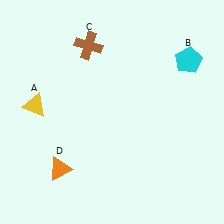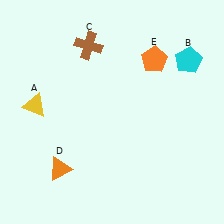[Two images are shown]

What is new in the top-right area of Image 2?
An orange pentagon (E) was added in the top-right area of Image 2.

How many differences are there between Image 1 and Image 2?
There is 1 difference between the two images.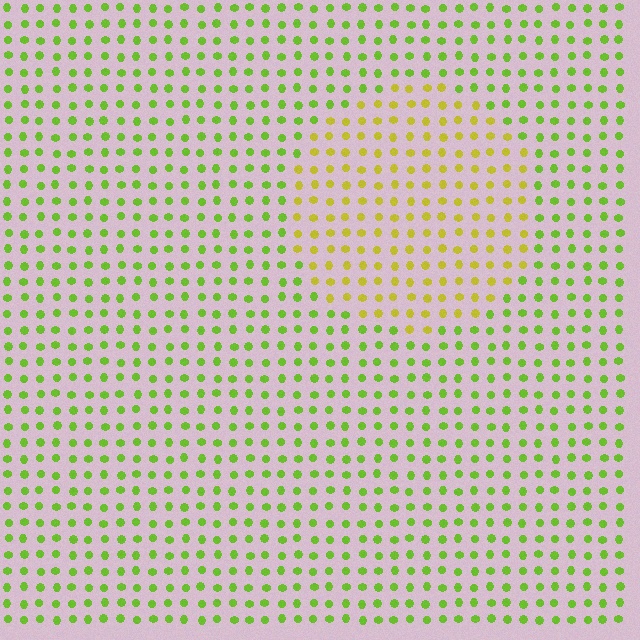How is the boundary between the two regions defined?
The boundary is defined purely by a slight shift in hue (about 36 degrees). Spacing, size, and orientation are identical on both sides.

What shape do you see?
I see a circle.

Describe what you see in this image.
The image is filled with small lime elements in a uniform arrangement. A circle-shaped region is visible where the elements are tinted to a slightly different hue, forming a subtle color boundary.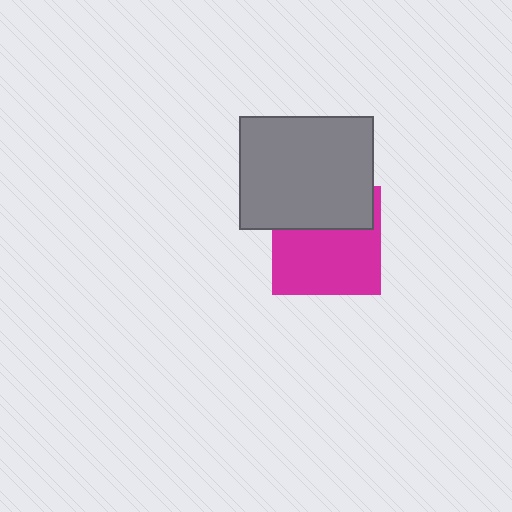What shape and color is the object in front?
The object in front is a gray rectangle.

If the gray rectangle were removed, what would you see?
You would see the complete magenta square.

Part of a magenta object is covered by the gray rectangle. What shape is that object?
It is a square.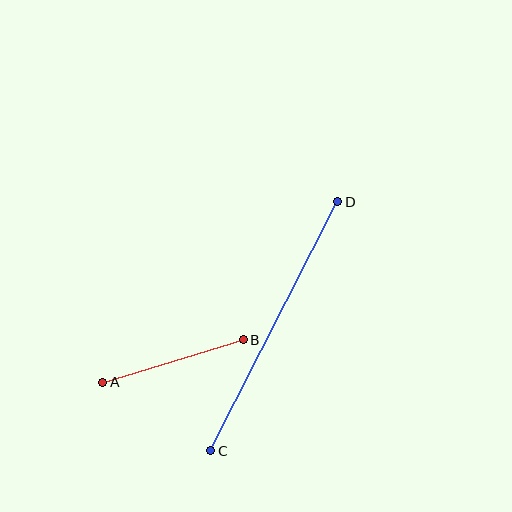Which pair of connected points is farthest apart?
Points C and D are farthest apart.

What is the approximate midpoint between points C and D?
The midpoint is at approximately (274, 326) pixels.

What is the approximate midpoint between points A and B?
The midpoint is at approximately (173, 361) pixels.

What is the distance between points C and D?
The distance is approximately 279 pixels.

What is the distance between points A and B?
The distance is approximately 147 pixels.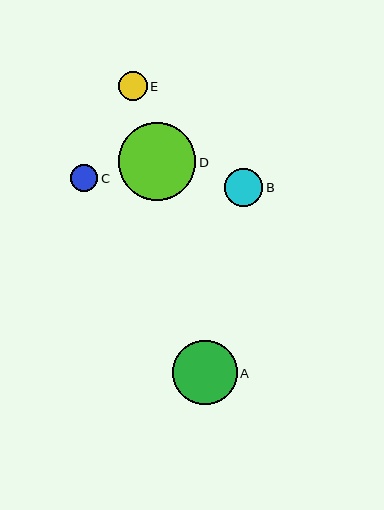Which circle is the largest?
Circle D is the largest with a size of approximately 78 pixels.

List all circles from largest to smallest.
From largest to smallest: D, A, B, E, C.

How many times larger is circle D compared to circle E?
Circle D is approximately 2.7 times the size of circle E.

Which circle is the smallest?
Circle C is the smallest with a size of approximately 27 pixels.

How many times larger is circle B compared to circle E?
Circle B is approximately 1.3 times the size of circle E.